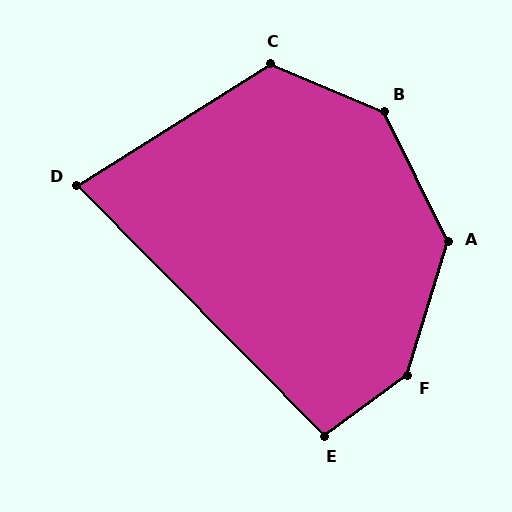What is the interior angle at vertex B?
Approximately 139 degrees (obtuse).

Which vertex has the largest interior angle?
F, at approximately 143 degrees.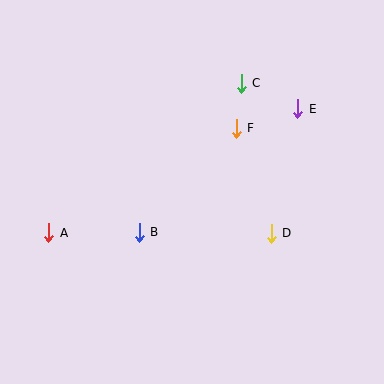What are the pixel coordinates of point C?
Point C is at (241, 83).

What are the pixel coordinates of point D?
Point D is at (271, 233).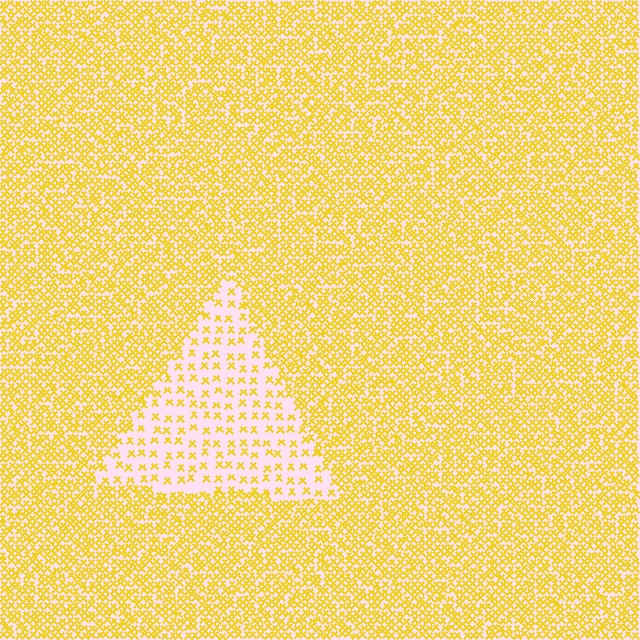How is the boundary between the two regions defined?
The boundary is defined by a change in element density (approximately 2.9x ratio). All elements are the same color, size, and shape.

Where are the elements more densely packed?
The elements are more densely packed outside the triangle boundary.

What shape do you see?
I see a triangle.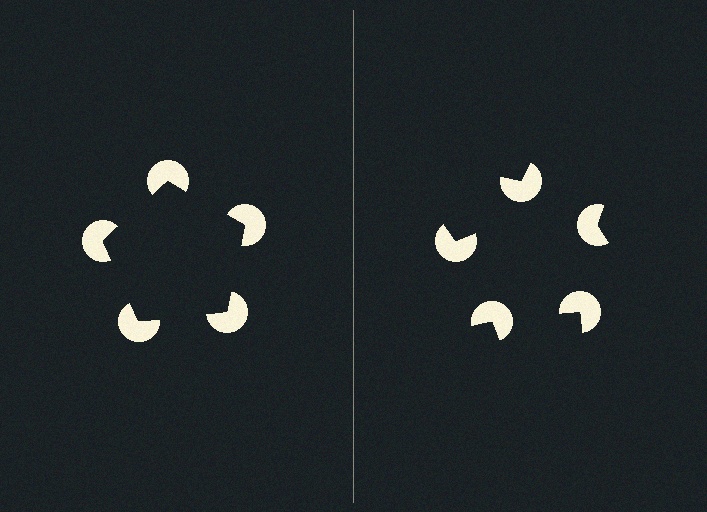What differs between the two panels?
The pac-man discs are positioned identically on both sides; only the wedge orientations differ. On the left they align to a pentagon; on the right they are misaligned.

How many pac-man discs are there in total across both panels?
10 — 5 on each side.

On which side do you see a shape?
An illusory pentagon appears on the left side. On the right side the wedge cuts are rotated, so no coherent shape forms.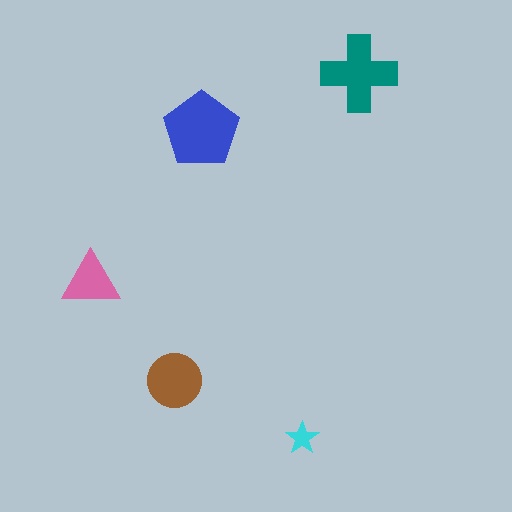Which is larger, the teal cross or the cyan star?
The teal cross.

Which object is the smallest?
The cyan star.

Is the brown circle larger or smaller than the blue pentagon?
Smaller.